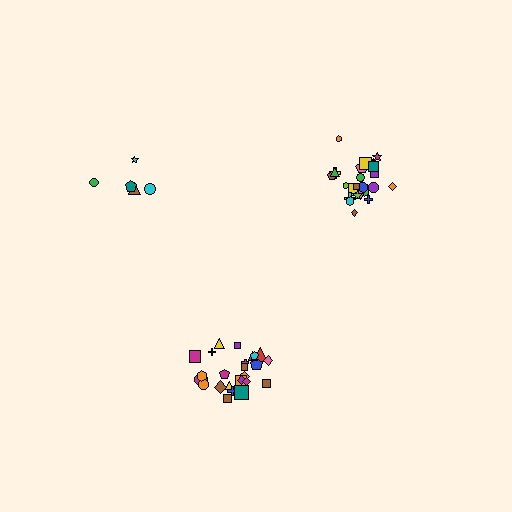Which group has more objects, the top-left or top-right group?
The top-right group.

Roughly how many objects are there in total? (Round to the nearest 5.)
Roughly 55 objects in total.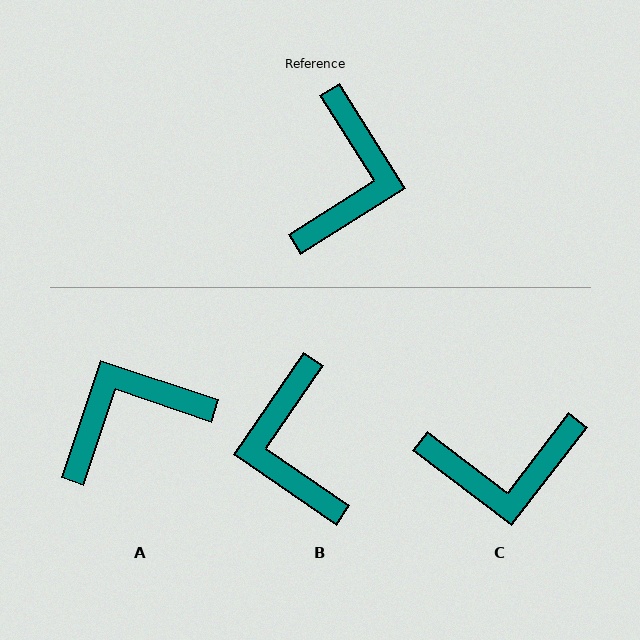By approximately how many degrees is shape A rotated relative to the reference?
Approximately 129 degrees counter-clockwise.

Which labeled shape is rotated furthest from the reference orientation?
B, about 157 degrees away.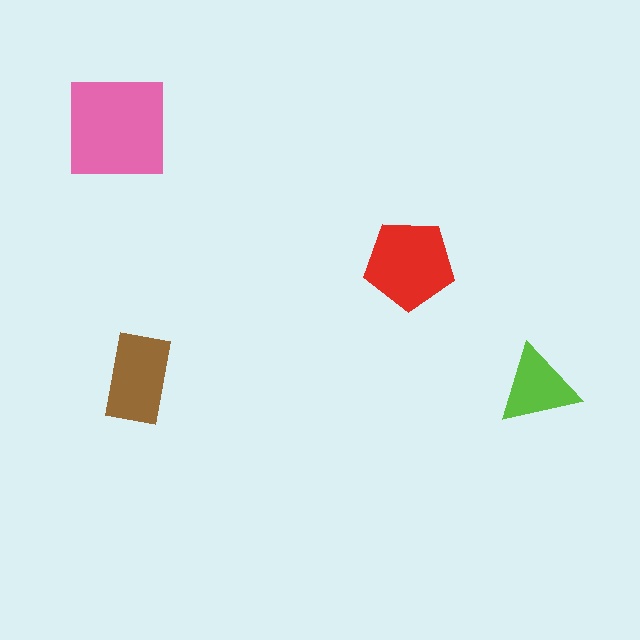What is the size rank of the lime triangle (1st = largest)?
4th.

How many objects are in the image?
There are 4 objects in the image.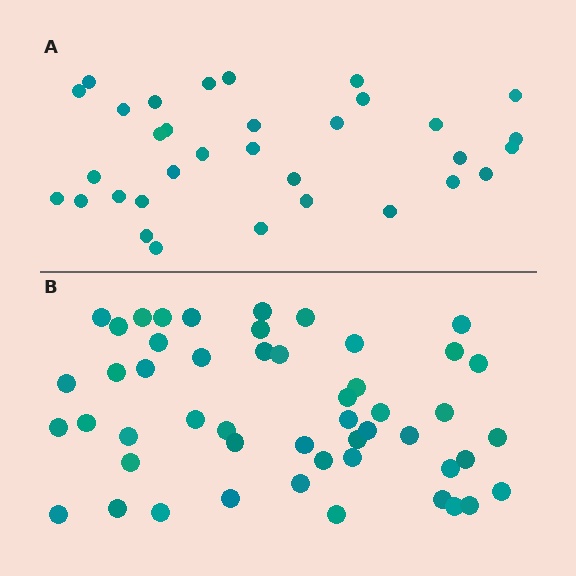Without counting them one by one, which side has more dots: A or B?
Region B (the bottom region) has more dots.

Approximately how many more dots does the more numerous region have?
Region B has approximately 15 more dots than region A.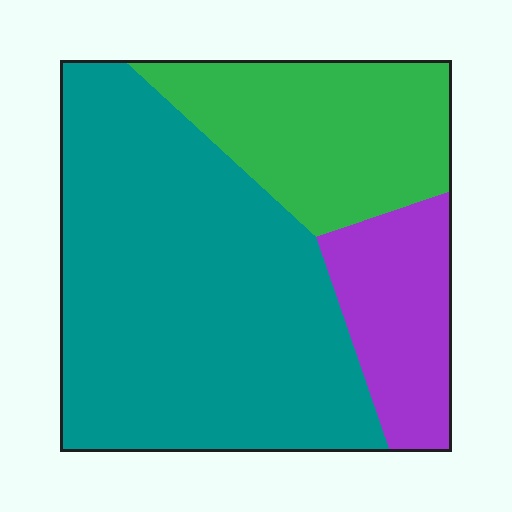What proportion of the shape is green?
Green covers 25% of the shape.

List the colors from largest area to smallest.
From largest to smallest: teal, green, purple.